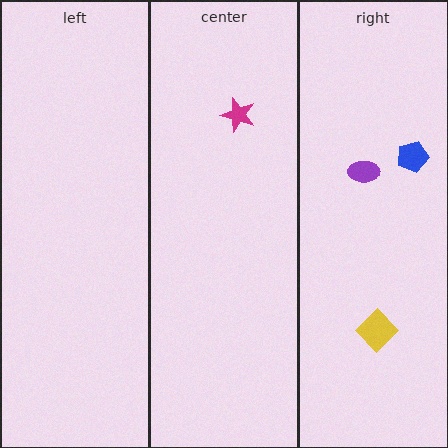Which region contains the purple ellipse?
The right region.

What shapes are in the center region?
The magenta star.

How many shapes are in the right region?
3.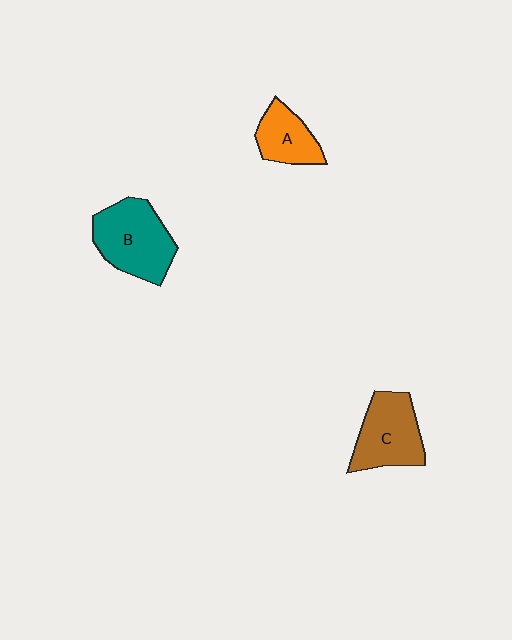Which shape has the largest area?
Shape B (teal).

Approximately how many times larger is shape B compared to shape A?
Approximately 1.7 times.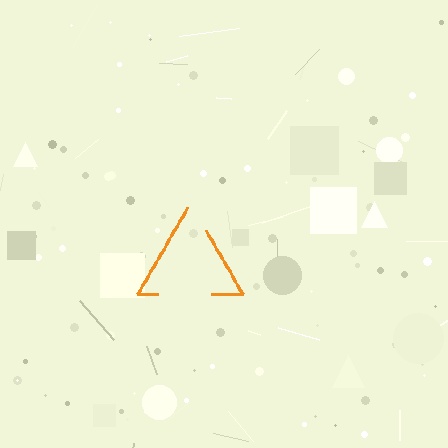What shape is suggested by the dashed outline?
The dashed outline suggests a triangle.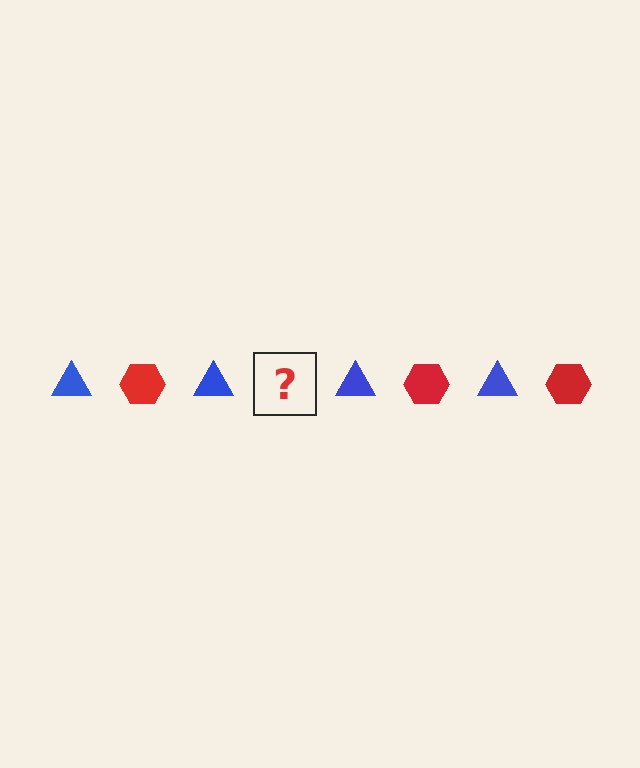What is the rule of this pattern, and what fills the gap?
The rule is that the pattern alternates between blue triangle and red hexagon. The gap should be filled with a red hexagon.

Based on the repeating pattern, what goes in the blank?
The blank should be a red hexagon.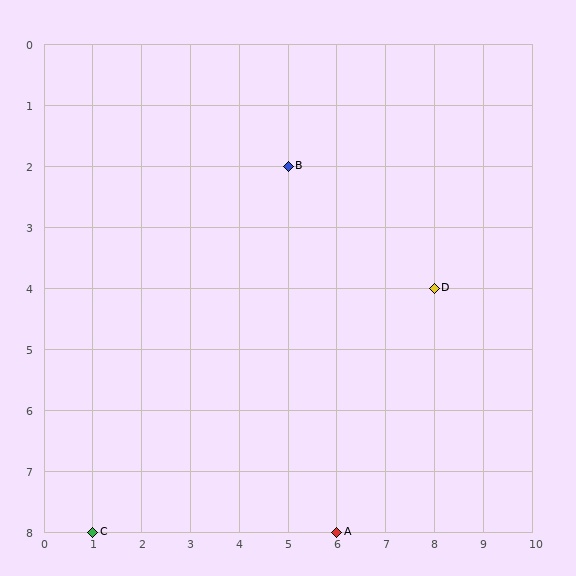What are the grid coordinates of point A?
Point A is at grid coordinates (6, 8).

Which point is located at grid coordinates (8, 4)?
Point D is at (8, 4).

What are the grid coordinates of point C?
Point C is at grid coordinates (1, 8).